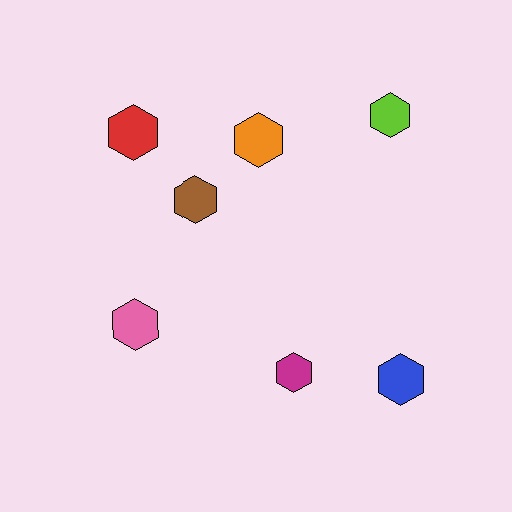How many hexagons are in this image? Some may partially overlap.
There are 7 hexagons.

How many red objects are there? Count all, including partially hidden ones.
There is 1 red object.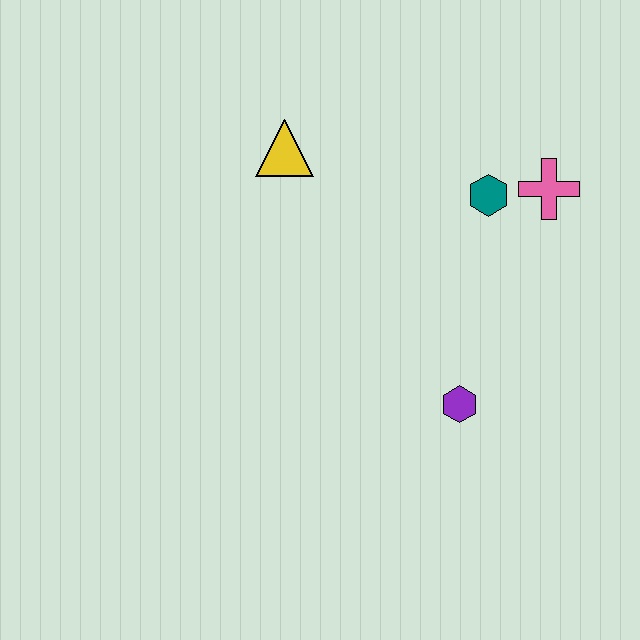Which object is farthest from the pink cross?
The yellow triangle is farthest from the pink cross.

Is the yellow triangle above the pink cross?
Yes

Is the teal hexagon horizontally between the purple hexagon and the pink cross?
Yes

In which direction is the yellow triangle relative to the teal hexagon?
The yellow triangle is to the left of the teal hexagon.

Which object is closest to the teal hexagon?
The pink cross is closest to the teal hexagon.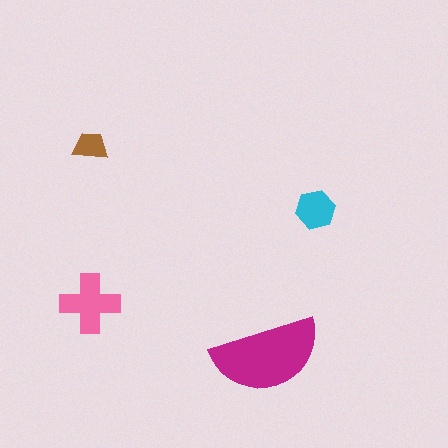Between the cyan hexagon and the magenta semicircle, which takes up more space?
The magenta semicircle.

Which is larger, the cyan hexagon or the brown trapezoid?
The cyan hexagon.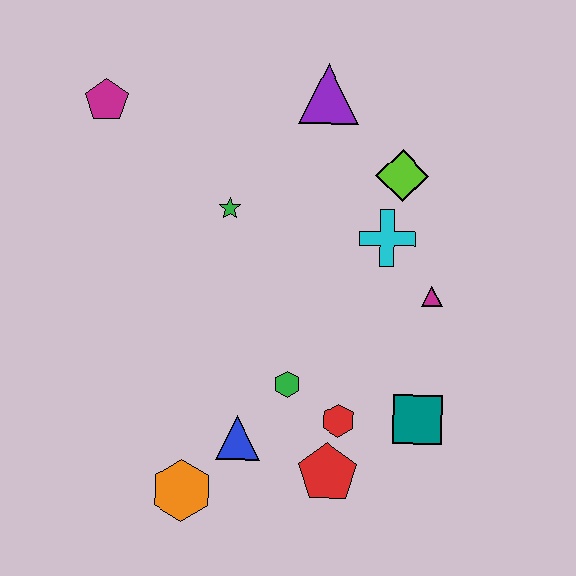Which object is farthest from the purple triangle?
The orange hexagon is farthest from the purple triangle.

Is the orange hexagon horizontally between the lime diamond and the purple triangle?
No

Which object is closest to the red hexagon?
The red pentagon is closest to the red hexagon.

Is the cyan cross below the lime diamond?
Yes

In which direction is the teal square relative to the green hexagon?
The teal square is to the right of the green hexagon.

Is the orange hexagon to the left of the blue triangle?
Yes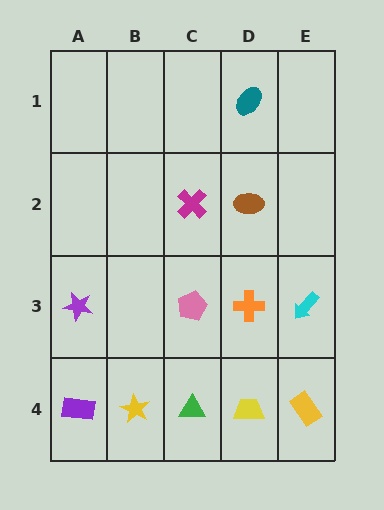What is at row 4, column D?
A yellow trapezoid.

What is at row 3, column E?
A cyan arrow.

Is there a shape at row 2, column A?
No, that cell is empty.